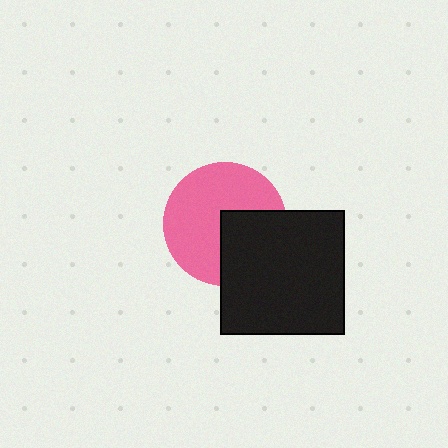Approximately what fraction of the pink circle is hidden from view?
Roughly 36% of the pink circle is hidden behind the black square.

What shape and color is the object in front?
The object in front is a black square.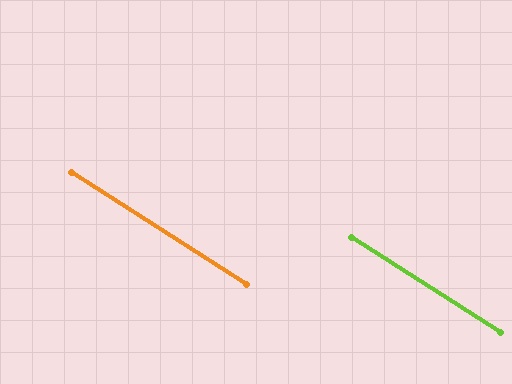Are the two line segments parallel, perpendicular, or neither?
Parallel — their directions differ by only 0.2°.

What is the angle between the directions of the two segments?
Approximately 0 degrees.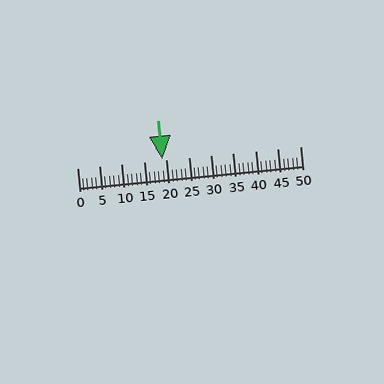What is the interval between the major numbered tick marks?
The major tick marks are spaced 5 units apart.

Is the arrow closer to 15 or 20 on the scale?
The arrow is closer to 20.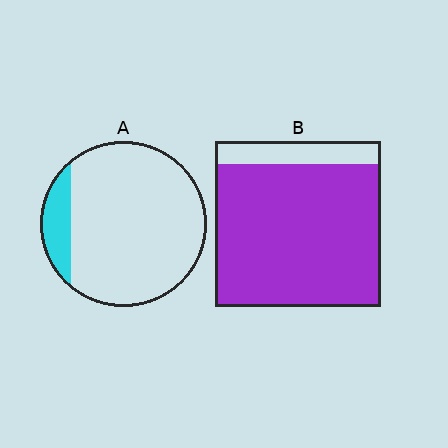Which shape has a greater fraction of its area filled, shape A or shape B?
Shape B.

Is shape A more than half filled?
No.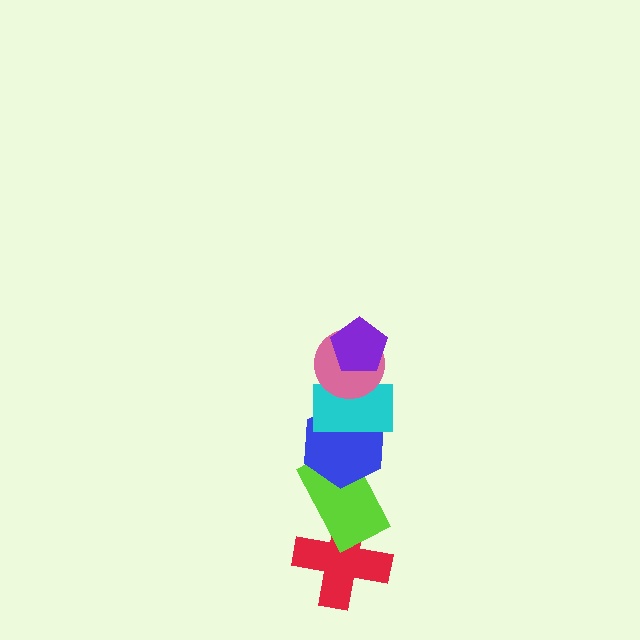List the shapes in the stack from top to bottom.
From top to bottom: the purple pentagon, the pink circle, the cyan rectangle, the blue hexagon, the lime rectangle, the red cross.